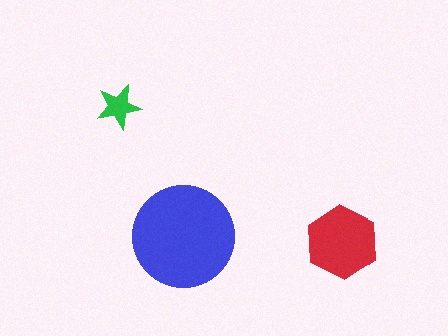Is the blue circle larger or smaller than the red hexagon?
Larger.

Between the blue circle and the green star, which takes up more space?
The blue circle.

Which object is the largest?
The blue circle.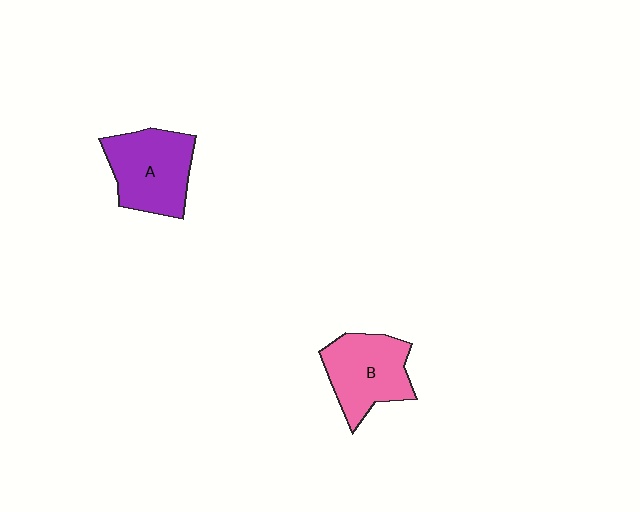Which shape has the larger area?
Shape A (purple).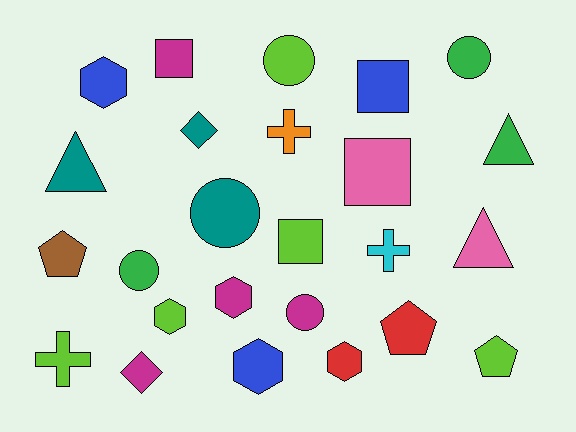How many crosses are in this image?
There are 3 crosses.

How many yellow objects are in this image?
There are no yellow objects.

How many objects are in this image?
There are 25 objects.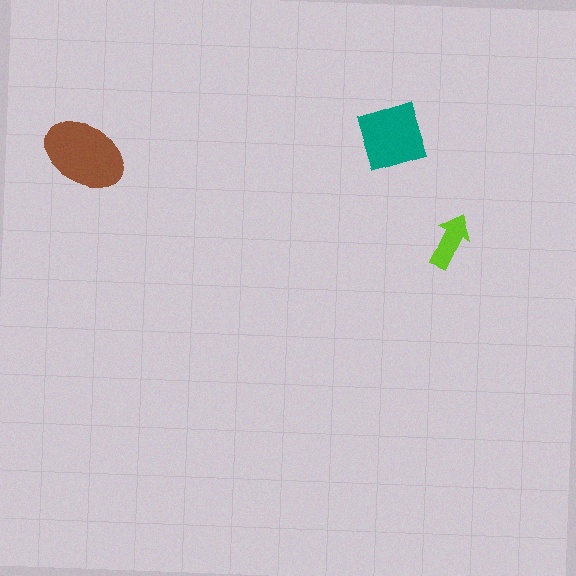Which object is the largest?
The brown ellipse.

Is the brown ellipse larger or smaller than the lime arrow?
Larger.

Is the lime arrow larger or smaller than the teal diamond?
Smaller.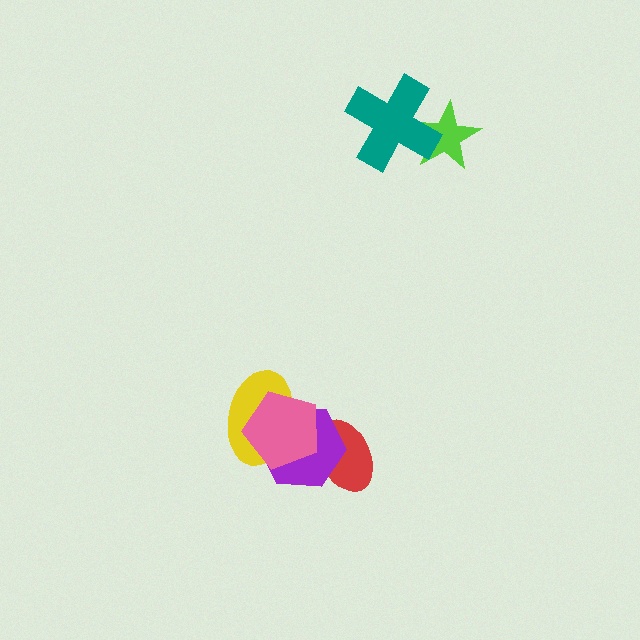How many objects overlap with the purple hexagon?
3 objects overlap with the purple hexagon.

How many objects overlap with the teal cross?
1 object overlaps with the teal cross.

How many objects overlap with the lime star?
1 object overlaps with the lime star.